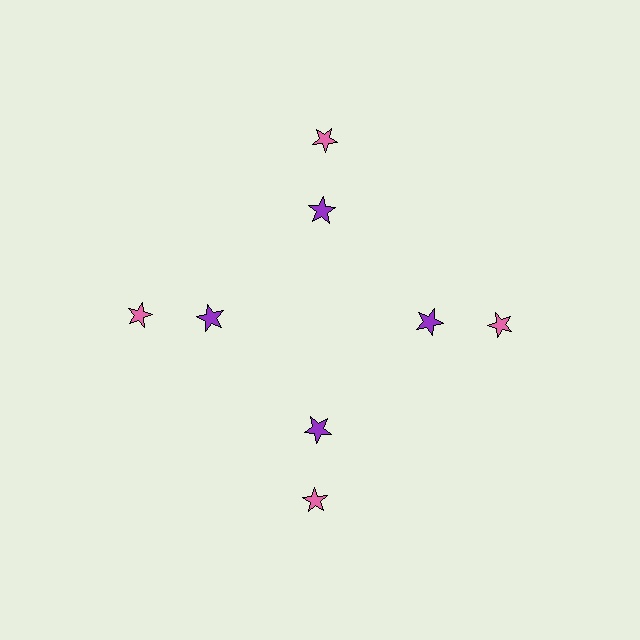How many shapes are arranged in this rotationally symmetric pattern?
There are 8 shapes, arranged in 4 groups of 2.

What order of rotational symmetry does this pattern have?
This pattern has 4-fold rotational symmetry.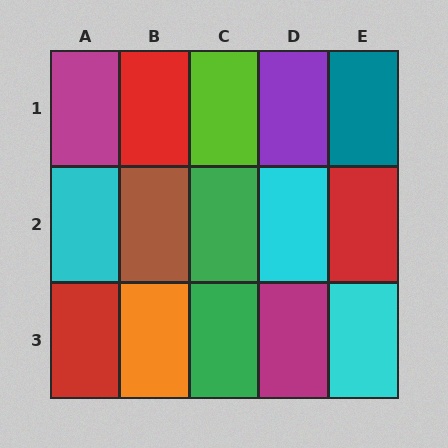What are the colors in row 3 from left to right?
Red, orange, green, magenta, cyan.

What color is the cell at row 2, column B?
Brown.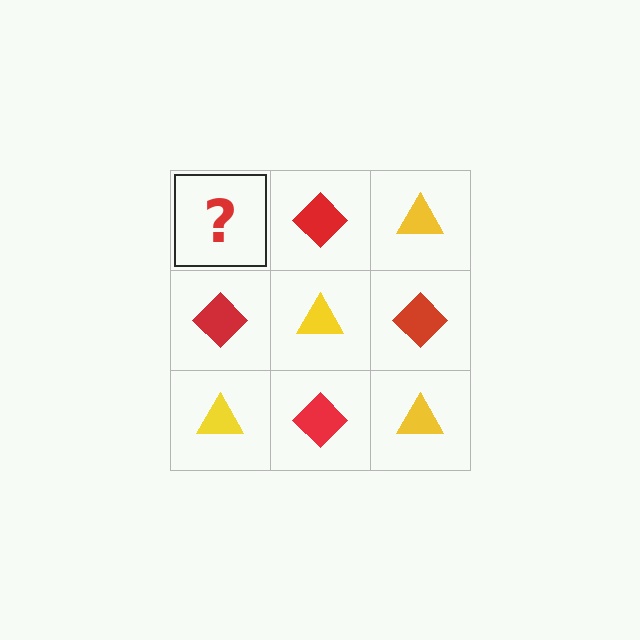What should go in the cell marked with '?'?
The missing cell should contain a yellow triangle.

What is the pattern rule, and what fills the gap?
The rule is that it alternates yellow triangle and red diamond in a checkerboard pattern. The gap should be filled with a yellow triangle.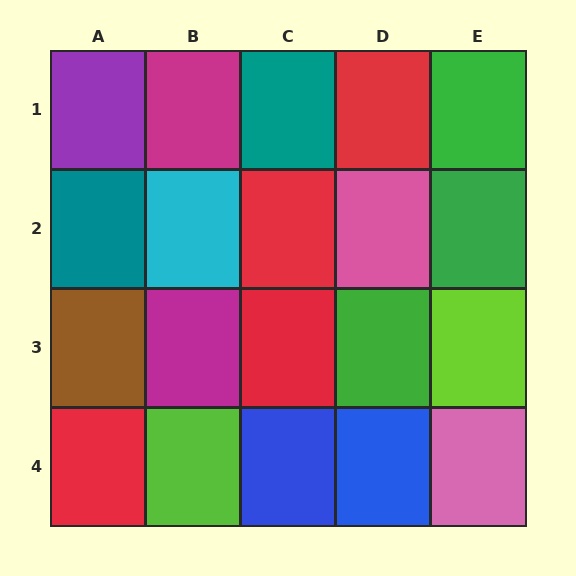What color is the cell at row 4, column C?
Blue.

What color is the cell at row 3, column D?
Green.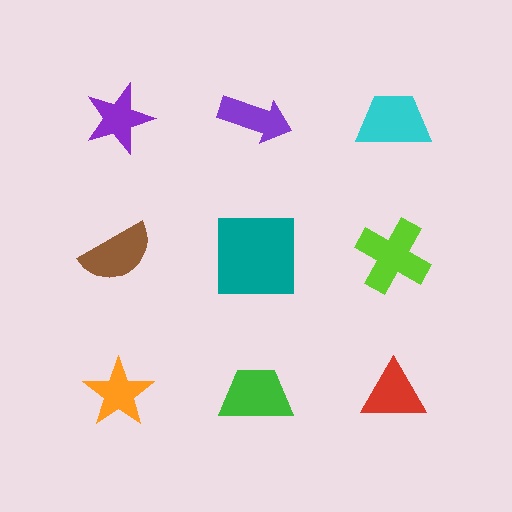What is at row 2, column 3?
A lime cross.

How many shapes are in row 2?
3 shapes.